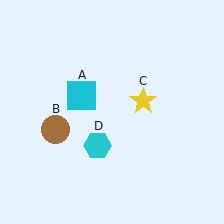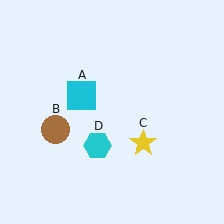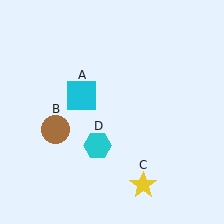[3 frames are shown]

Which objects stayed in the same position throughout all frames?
Cyan square (object A) and brown circle (object B) and cyan hexagon (object D) remained stationary.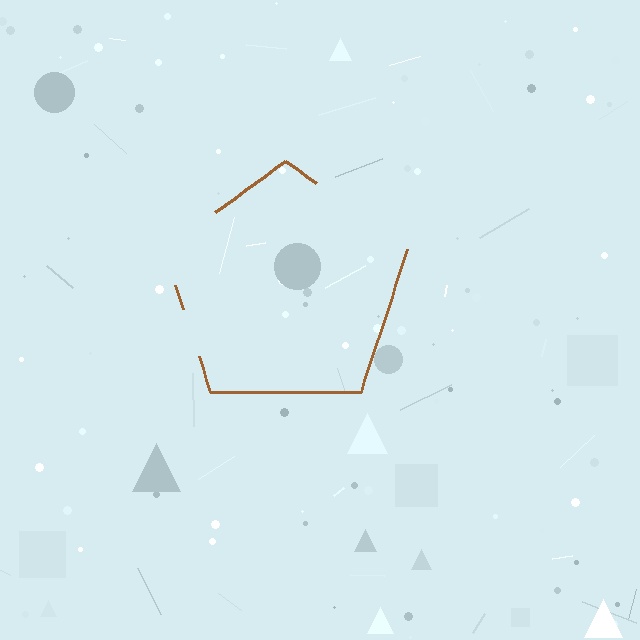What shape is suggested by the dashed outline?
The dashed outline suggests a pentagon.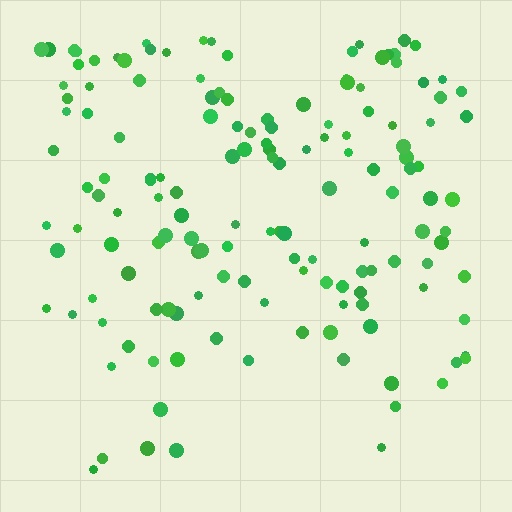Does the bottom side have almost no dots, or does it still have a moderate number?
Still a moderate number, just noticeably fewer than the top.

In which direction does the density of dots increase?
From bottom to top, with the top side densest.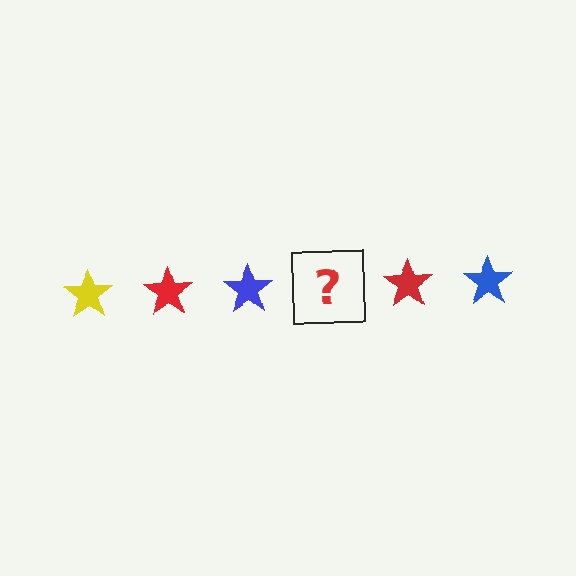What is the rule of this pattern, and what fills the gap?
The rule is that the pattern cycles through yellow, red, blue stars. The gap should be filled with a yellow star.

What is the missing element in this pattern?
The missing element is a yellow star.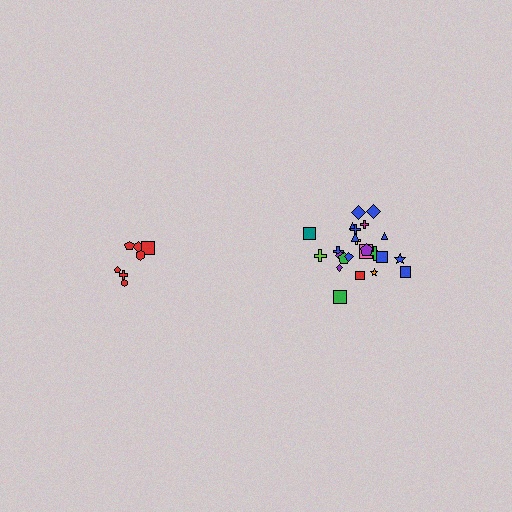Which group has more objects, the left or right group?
The right group.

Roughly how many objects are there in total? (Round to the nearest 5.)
Roughly 30 objects in total.